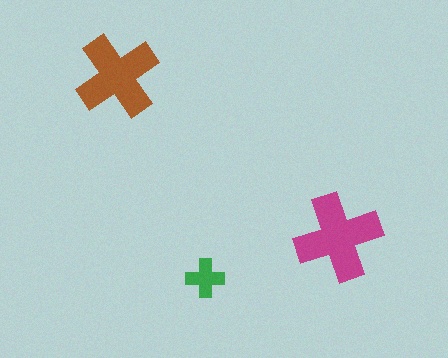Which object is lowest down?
The green cross is bottommost.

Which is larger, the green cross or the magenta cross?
The magenta one.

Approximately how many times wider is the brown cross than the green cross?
About 2 times wider.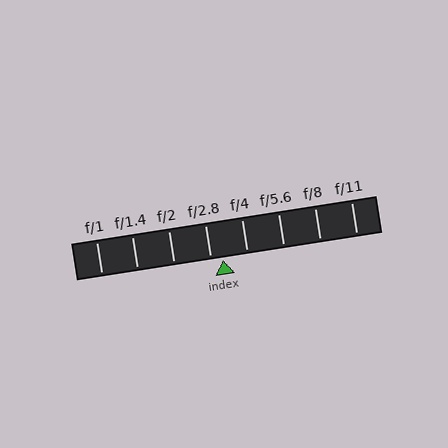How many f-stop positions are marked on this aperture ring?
There are 8 f-stop positions marked.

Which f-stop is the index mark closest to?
The index mark is closest to f/2.8.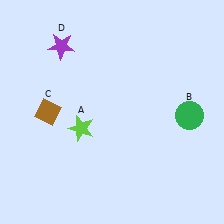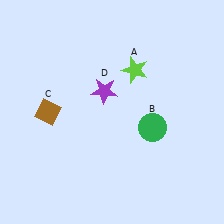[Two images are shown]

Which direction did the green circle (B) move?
The green circle (B) moved left.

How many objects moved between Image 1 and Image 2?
3 objects moved between the two images.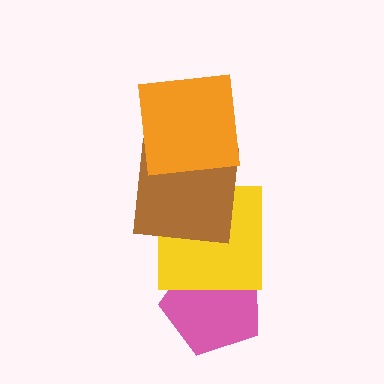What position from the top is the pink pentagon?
The pink pentagon is 4th from the top.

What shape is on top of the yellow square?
The brown square is on top of the yellow square.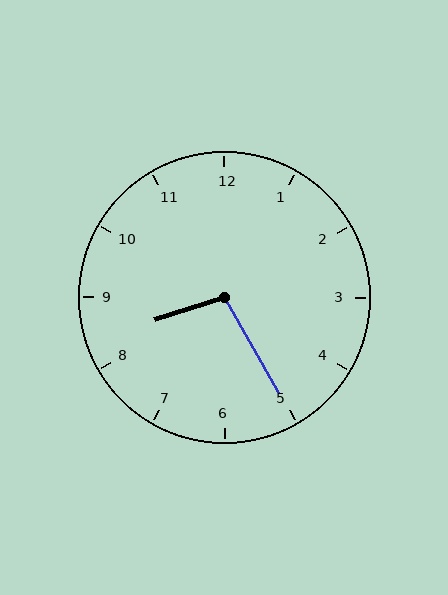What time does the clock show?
8:25.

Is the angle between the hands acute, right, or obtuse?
It is obtuse.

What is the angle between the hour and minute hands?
Approximately 102 degrees.